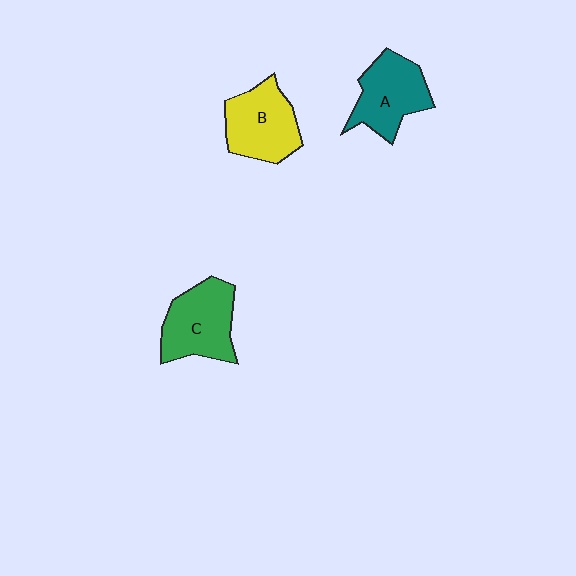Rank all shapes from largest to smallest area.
From largest to smallest: C (green), B (yellow), A (teal).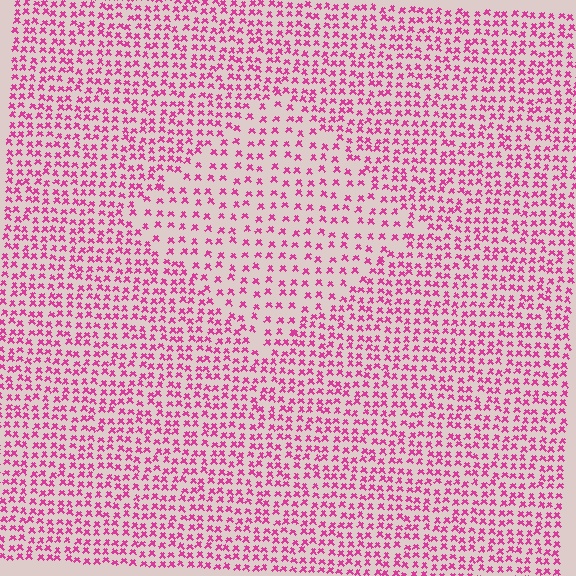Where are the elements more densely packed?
The elements are more densely packed outside the diamond boundary.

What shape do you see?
I see a diamond.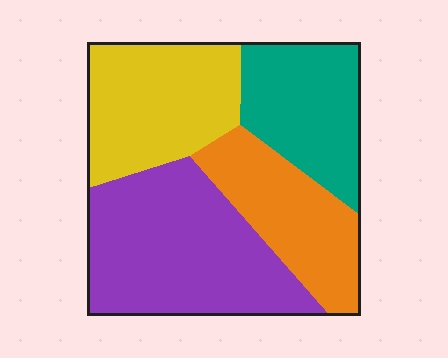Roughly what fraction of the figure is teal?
Teal takes up less than a quarter of the figure.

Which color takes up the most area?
Purple, at roughly 35%.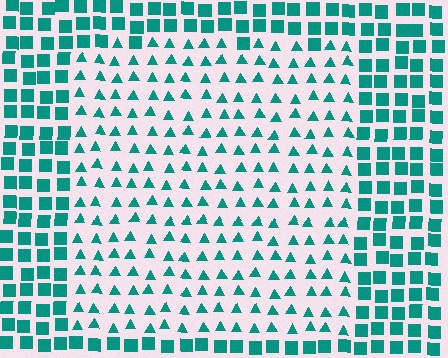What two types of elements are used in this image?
The image uses triangles inside the rectangle region and squares outside it.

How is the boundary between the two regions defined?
The boundary is defined by a change in element shape: triangles inside vs. squares outside. All elements share the same color and spacing.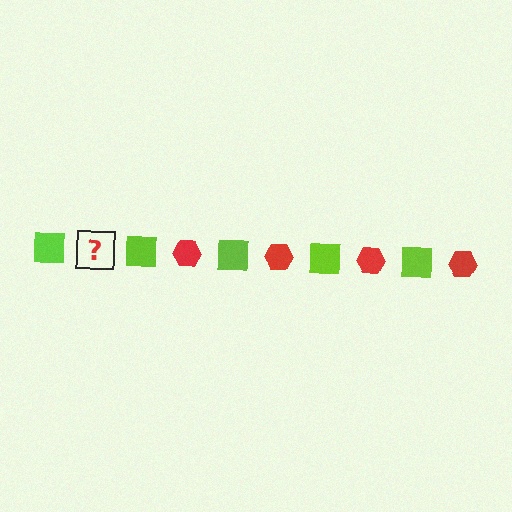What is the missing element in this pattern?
The missing element is a red hexagon.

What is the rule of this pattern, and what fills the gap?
The rule is that the pattern alternates between lime square and red hexagon. The gap should be filled with a red hexagon.